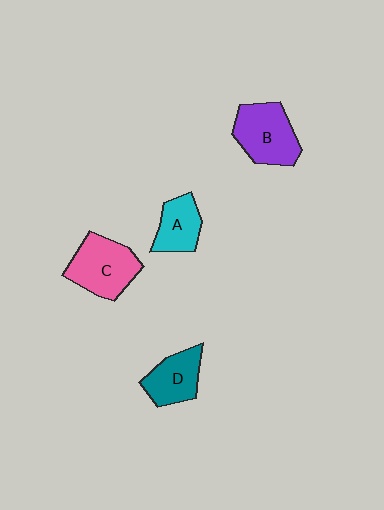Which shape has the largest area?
Shape C (pink).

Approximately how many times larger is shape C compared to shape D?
Approximately 1.3 times.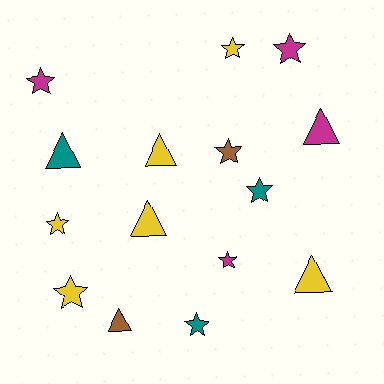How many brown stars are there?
There is 1 brown star.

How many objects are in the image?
There are 15 objects.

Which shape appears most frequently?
Star, with 9 objects.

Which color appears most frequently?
Yellow, with 6 objects.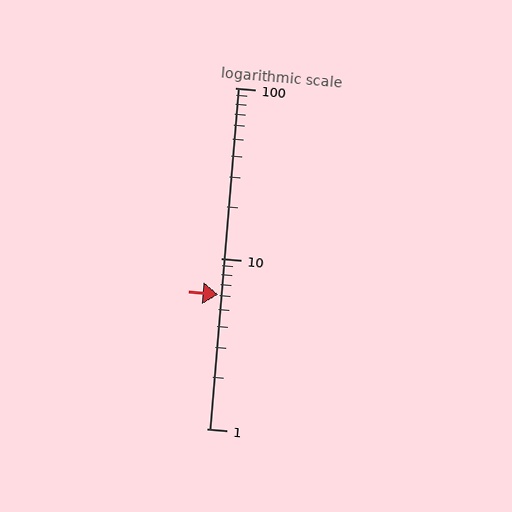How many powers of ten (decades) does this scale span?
The scale spans 2 decades, from 1 to 100.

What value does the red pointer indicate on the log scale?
The pointer indicates approximately 6.1.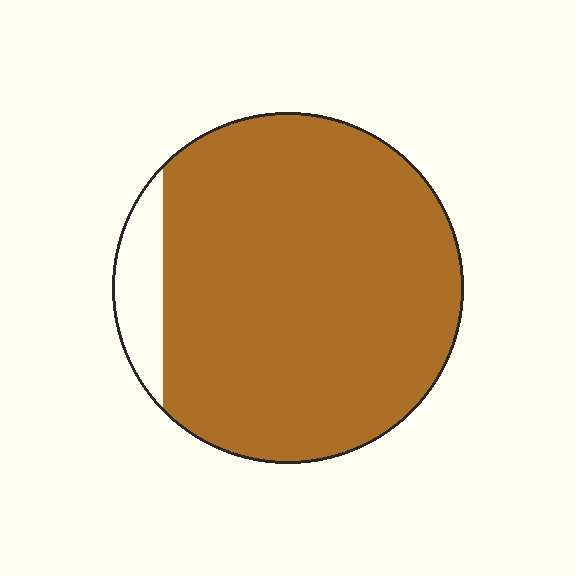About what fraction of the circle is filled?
About nine tenths (9/10).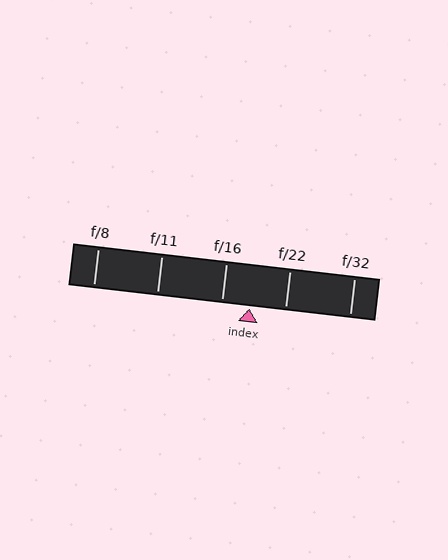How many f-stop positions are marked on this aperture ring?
There are 5 f-stop positions marked.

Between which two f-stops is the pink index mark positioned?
The index mark is between f/16 and f/22.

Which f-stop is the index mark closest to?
The index mark is closest to f/16.